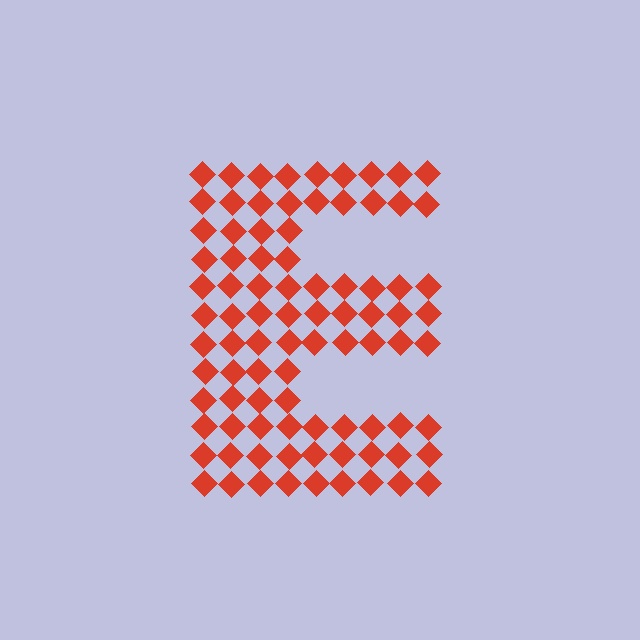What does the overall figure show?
The overall figure shows the letter E.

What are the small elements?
The small elements are diamonds.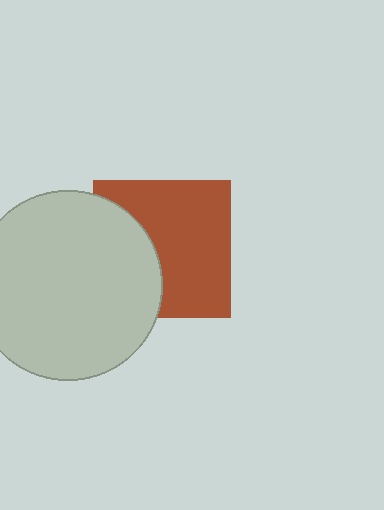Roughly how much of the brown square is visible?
About half of it is visible (roughly 64%).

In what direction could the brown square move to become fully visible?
The brown square could move right. That would shift it out from behind the light gray circle entirely.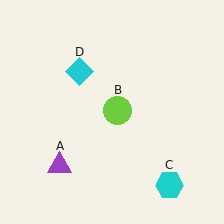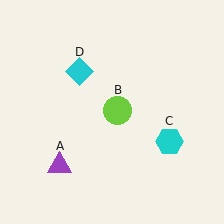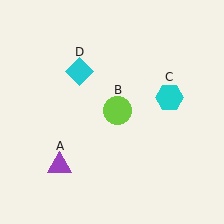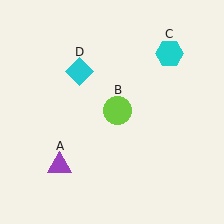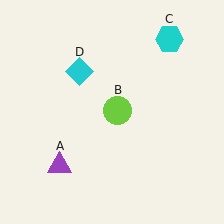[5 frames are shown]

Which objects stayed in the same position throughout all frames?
Purple triangle (object A) and lime circle (object B) and cyan diamond (object D) remained stationary.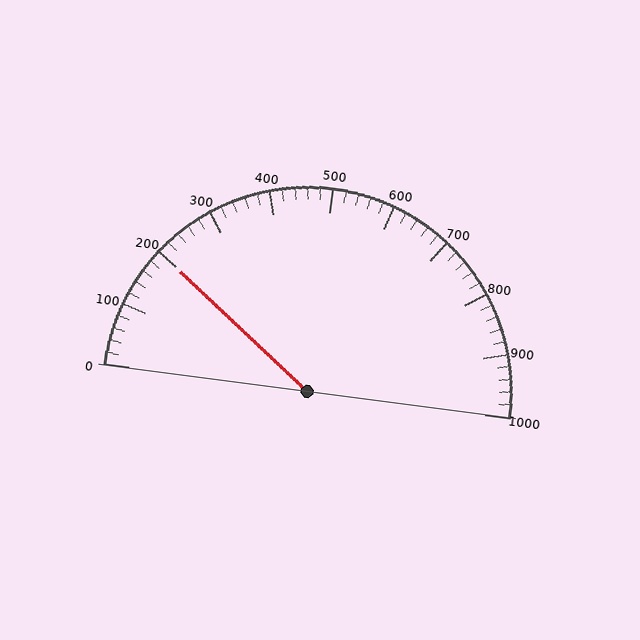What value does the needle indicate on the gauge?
The needle indicates approximately 200.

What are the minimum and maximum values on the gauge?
The gauge ranges from 0 to 1000.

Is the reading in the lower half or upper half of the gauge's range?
The reading is in the lower half of the range (0 to 1000).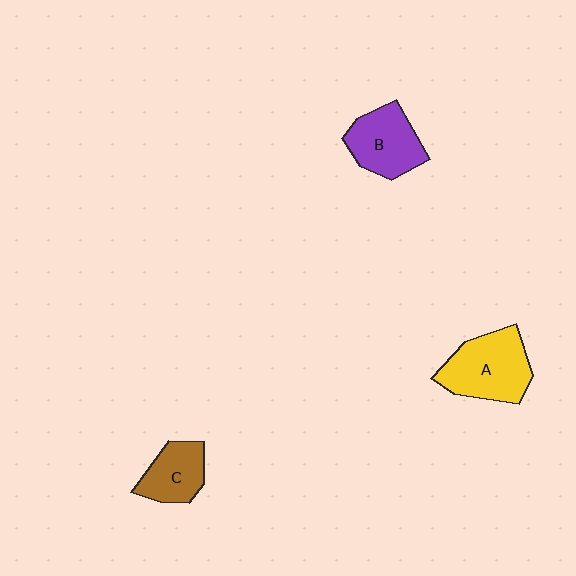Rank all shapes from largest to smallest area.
From largest to smallest: A (yellow), B (purple), C (brown).